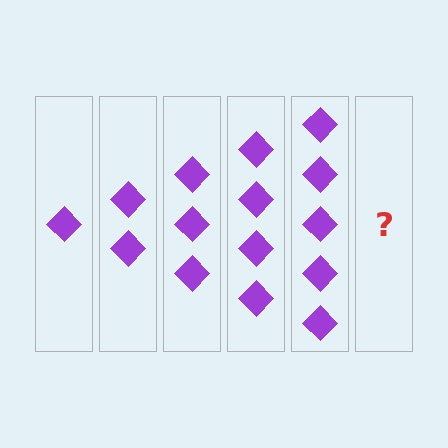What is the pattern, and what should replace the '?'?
The pattern is that each step adds one more diamond. The '?' should be 6 diamonds.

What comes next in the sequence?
The next element should be 6 diamonds.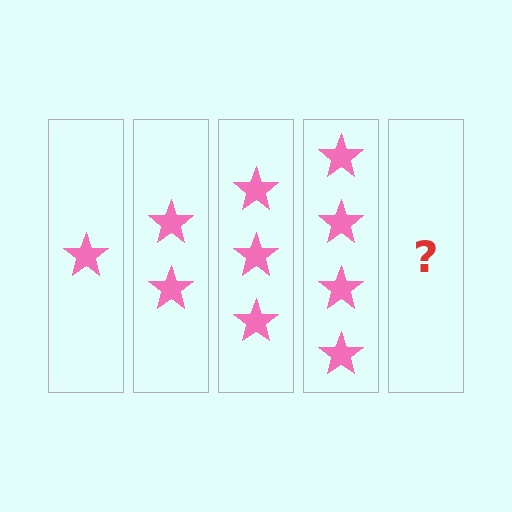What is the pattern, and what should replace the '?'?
The pattern is that each step adds one more star. The '?' should be 5 stars.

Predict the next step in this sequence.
The next step is 5 stars.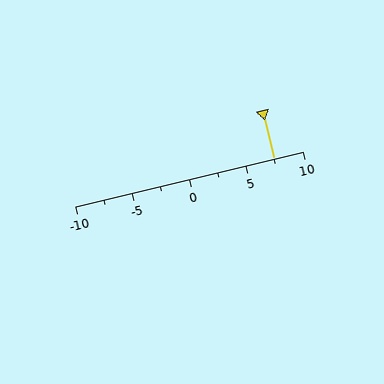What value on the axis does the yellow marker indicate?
The marker indicates approximately 7.5.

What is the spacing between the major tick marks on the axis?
The major ticks are spaced 5 apart.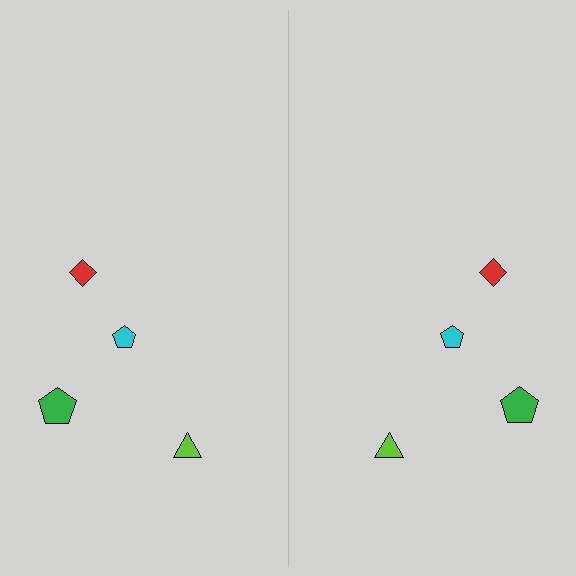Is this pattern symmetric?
Yes, this pattern has bilateral (reflection) symmetry.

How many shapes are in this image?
There are 8 shapes in this image.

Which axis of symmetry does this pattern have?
The pattern has a vertical axis of symmetry running through the center of the image.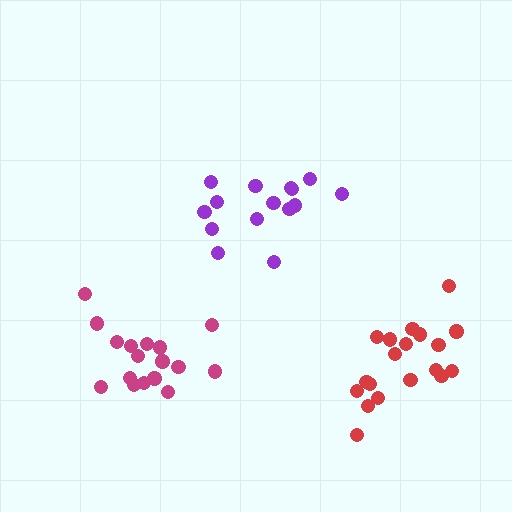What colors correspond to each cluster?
The clusters are colored: red, purple, magenta.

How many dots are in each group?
Group 1: 19 dots, Group 2: 15 dots, Group 3: 17 dots (51 total).